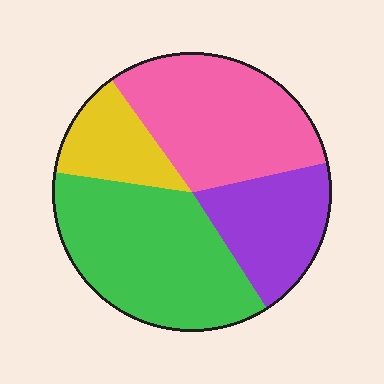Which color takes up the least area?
Yellow, at roughly 15%.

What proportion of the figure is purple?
Purple takes up about one fifth (1/5) of the figure.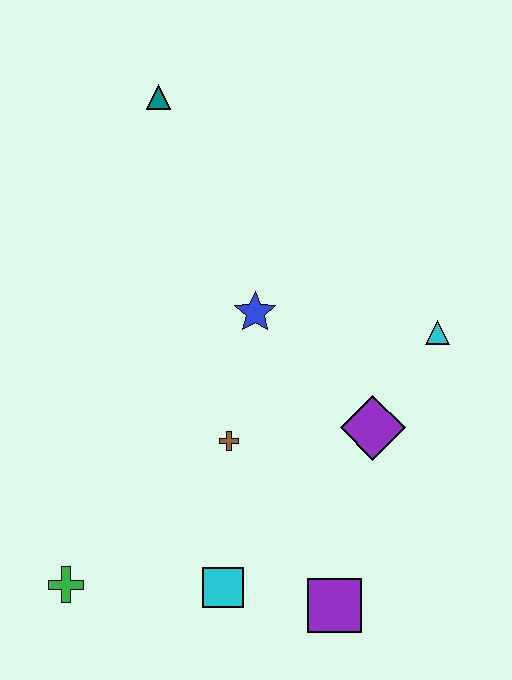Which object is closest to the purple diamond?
The cyan triangle is closest to the purple diamond.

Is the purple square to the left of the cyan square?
No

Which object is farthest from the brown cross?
The teal triangle is farthest from the brown cross.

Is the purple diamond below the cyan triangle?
Yes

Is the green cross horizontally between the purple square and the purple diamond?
No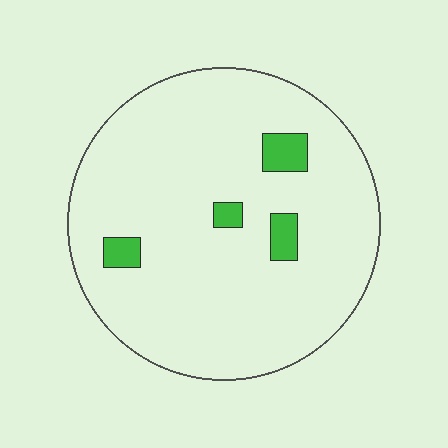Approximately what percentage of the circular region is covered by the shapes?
Approximately 5%.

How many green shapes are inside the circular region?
4.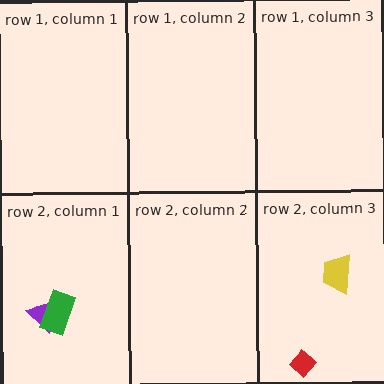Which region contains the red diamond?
The row 2, column 3 region.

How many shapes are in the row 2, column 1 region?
2.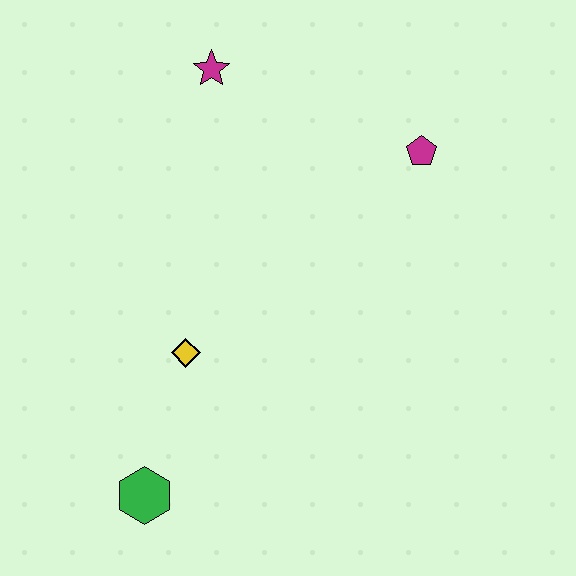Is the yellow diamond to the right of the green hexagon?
Yes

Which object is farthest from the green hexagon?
The magenta pentagon is farthest from the green hexagon.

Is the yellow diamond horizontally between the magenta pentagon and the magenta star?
No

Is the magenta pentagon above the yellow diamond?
Yes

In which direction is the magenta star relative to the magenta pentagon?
The magenta star is to the left of the magenta pentagon.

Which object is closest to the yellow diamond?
The green hexagon is closest to the yellow diamond.